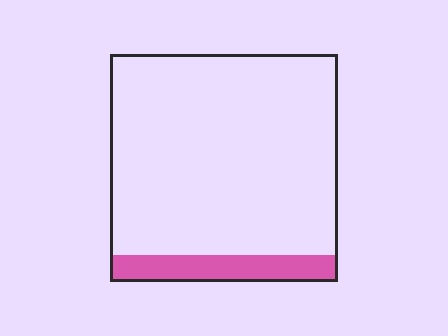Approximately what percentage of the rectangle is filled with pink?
Approximately 10%.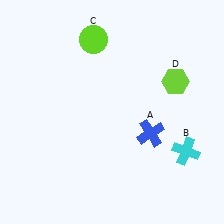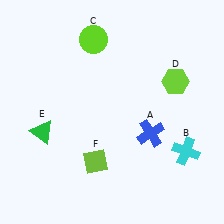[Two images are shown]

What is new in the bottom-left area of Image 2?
A green triangle (E) was added in the bottom-left area of Image 2.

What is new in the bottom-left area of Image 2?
A lime diamond (F) was added in the bottom-left area of Image 2.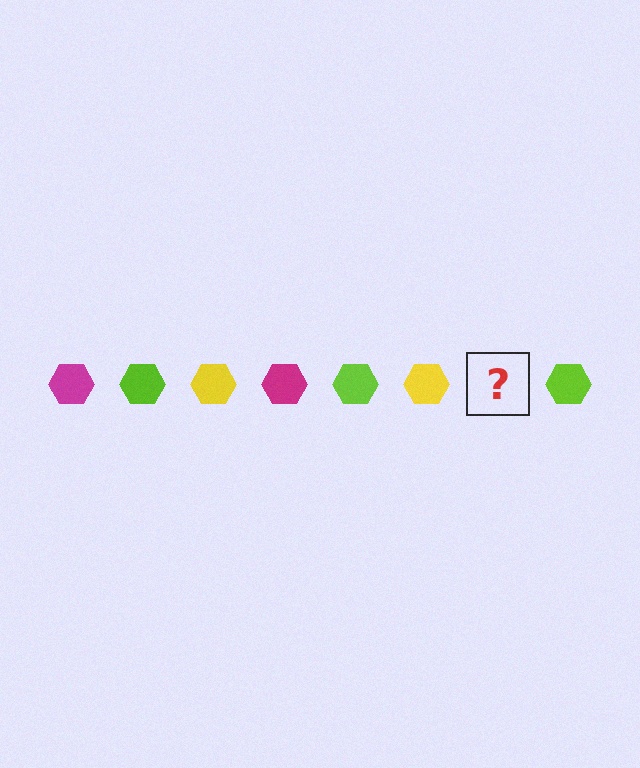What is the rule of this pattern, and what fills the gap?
The rule is that the pattern cycles through magenta, lime, yellow hexagons. The gap should be filled with a magenta hexagon.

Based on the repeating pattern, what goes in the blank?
The blank should be a magenta hexagon.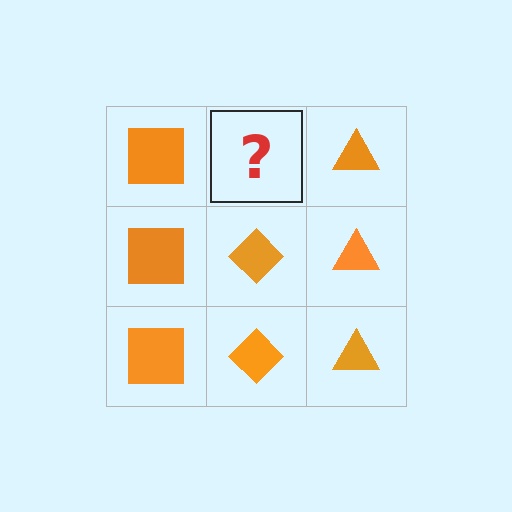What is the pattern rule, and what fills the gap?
The rule is that each column has a consistent shape. The gap should be filled with an orange diamond.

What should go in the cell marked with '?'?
The missing cell should contain an orange diamond.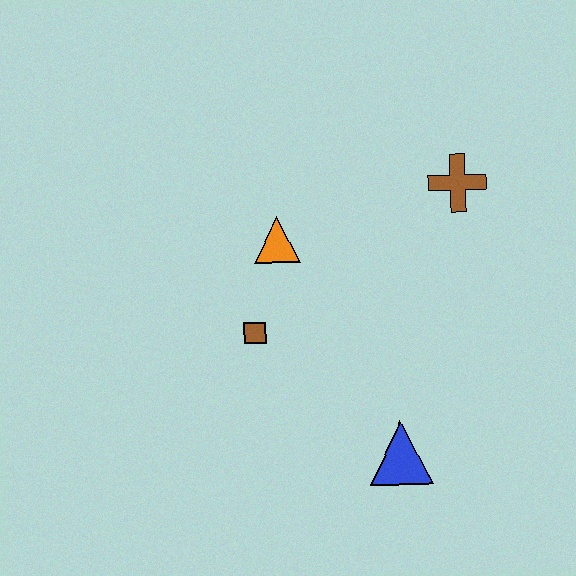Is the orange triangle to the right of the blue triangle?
No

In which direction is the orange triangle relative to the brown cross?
The orange triangle is to the left of the brown cross.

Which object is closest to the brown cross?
The orange triangle is closest to the brown cross.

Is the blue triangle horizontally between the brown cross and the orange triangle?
Yes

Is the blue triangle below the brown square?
Yes